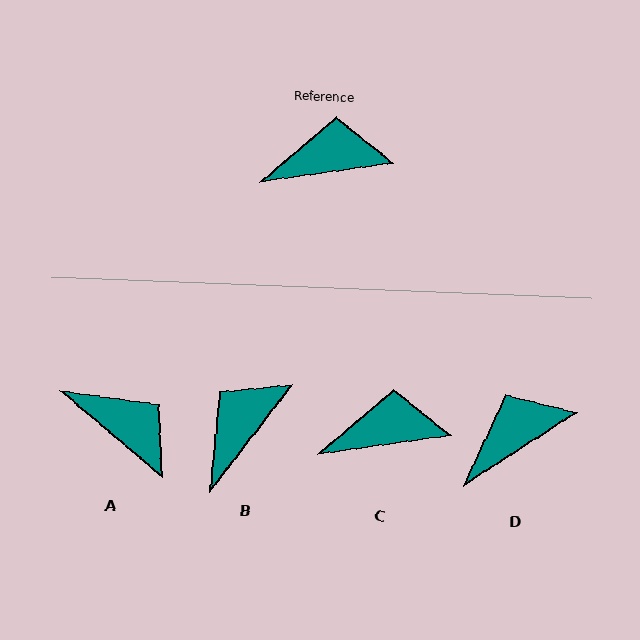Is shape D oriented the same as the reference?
No, it is off by about 25 degrees.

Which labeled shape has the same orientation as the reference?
C.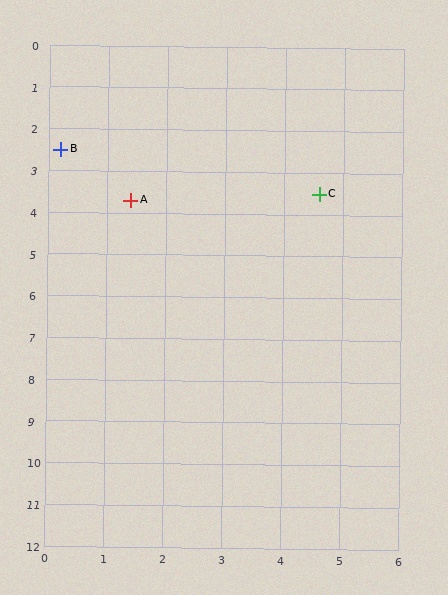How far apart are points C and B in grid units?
Points C and B are about 4.5 grid units apart.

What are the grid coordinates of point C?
Point C is at approximately (4.6, 3.5).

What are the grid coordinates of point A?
Point A is at approximately (1.4, 3.7).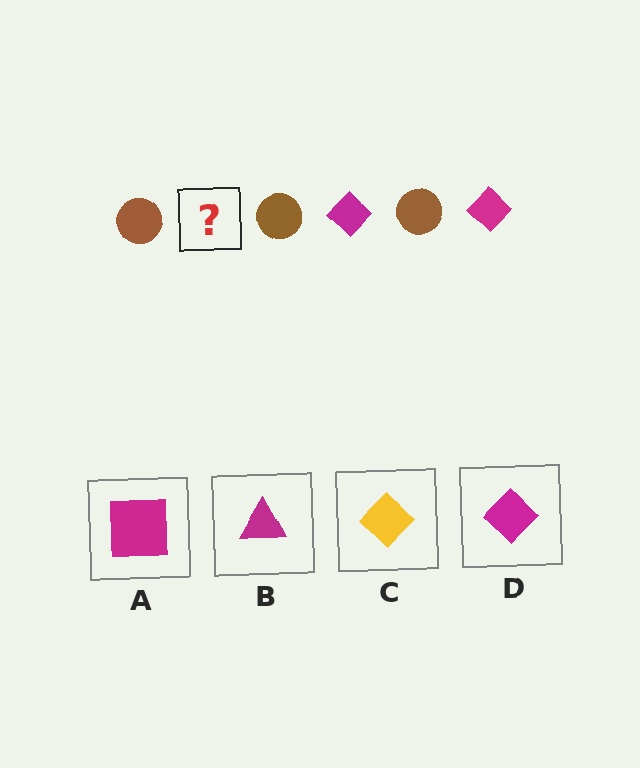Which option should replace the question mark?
Option D.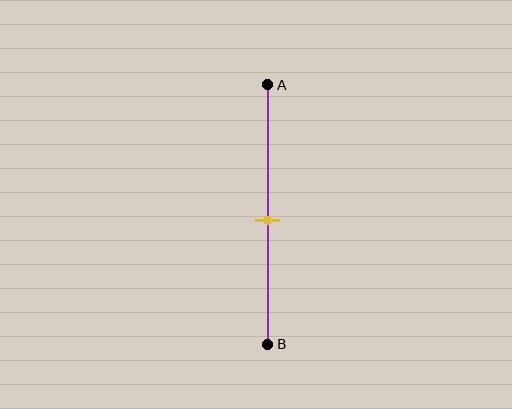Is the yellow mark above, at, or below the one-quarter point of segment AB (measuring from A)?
The yellow mark is below the one-quarter point of segment AB.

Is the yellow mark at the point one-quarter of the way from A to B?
No, the mark is at about 50% from A, not at the 25% one-quarter point.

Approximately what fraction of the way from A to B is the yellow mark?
The yellow mark is approximately 50% of the way from A to B.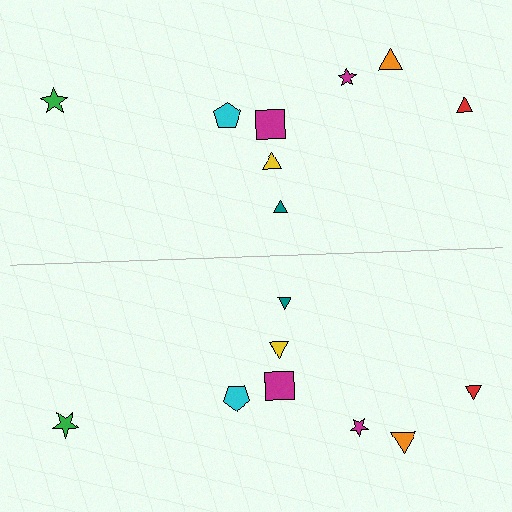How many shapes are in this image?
There are 16 shapes in this image.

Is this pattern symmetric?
Yes, this pattern has bilateral (reflection) symmetry.